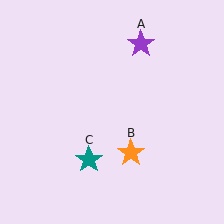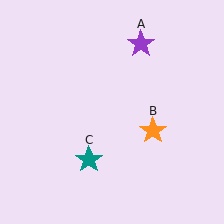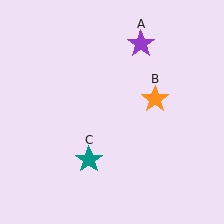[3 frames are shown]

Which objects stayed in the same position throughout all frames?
Purple star (object A) and teal star (object C) remained stationary.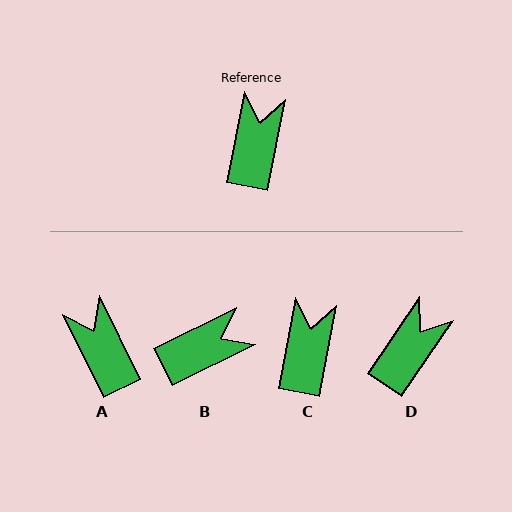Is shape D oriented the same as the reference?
No, it is off by about 24 degrees.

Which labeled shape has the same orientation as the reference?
C.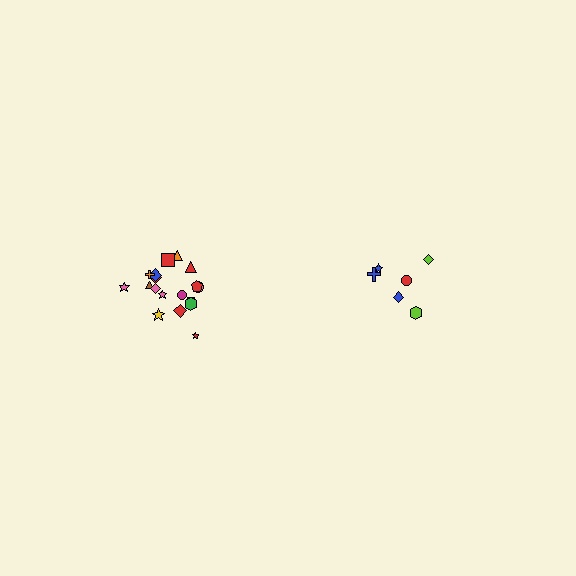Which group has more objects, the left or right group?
The left group.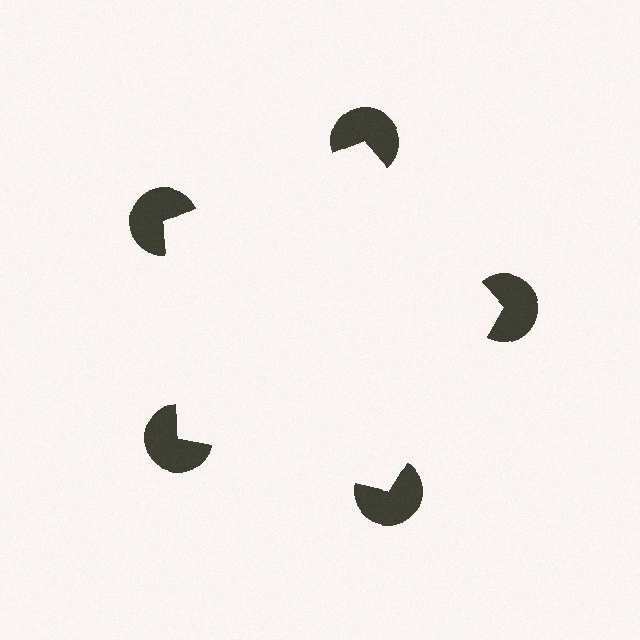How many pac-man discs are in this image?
There are 5 — one at each vertex of the illusory pentagon.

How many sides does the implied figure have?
5 sides.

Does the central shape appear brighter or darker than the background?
It typically appears slightly brighter than the background, even though no actual brightness change is drawn.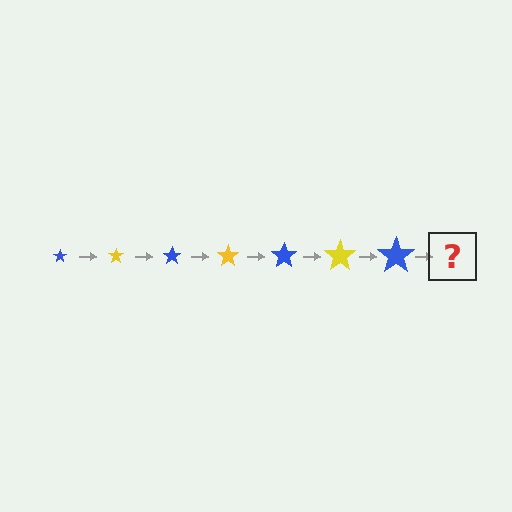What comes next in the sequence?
The next element should be a yellow star, larger than the previous one.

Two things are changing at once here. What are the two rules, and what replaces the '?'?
The two rules are that the star grows larger each step and the color cycles through blue and yellow. The '?' should be a yellow star, larger than the previous one.